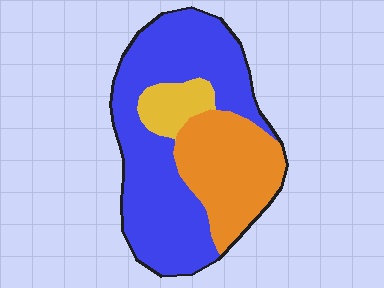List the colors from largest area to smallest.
From largest to smallest: blue, orange, yellow.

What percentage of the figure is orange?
Orange covers 30% of the figure.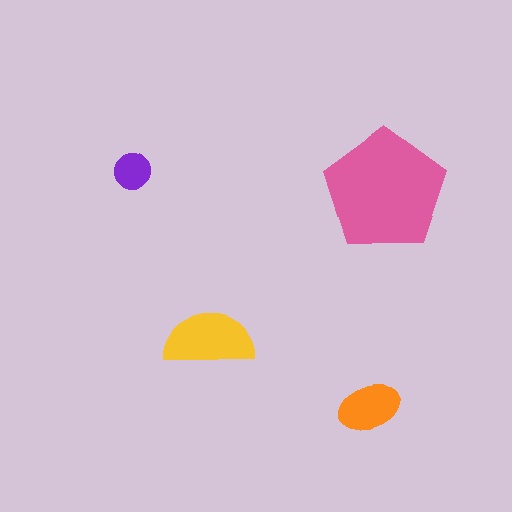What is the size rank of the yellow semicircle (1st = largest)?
2nd.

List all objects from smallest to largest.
The purple circle, the orange ellipse, the yellow semicircle, the pink pentagon.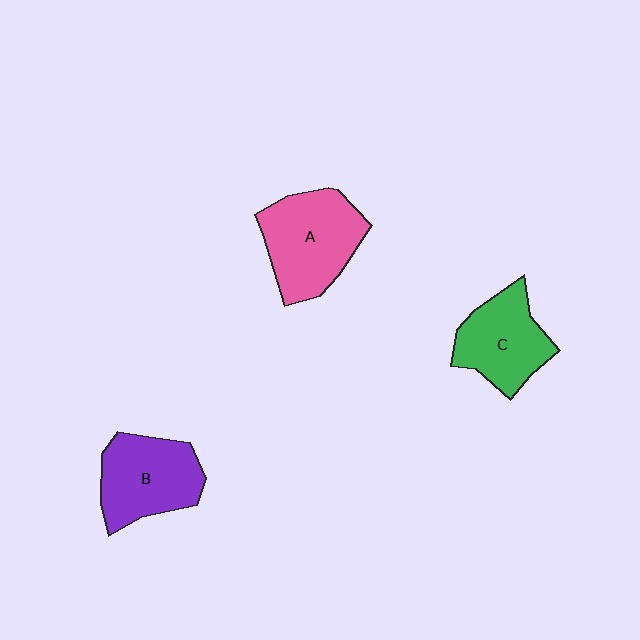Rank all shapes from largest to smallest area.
From largest to smallest: A (pink), B (purple), C (green).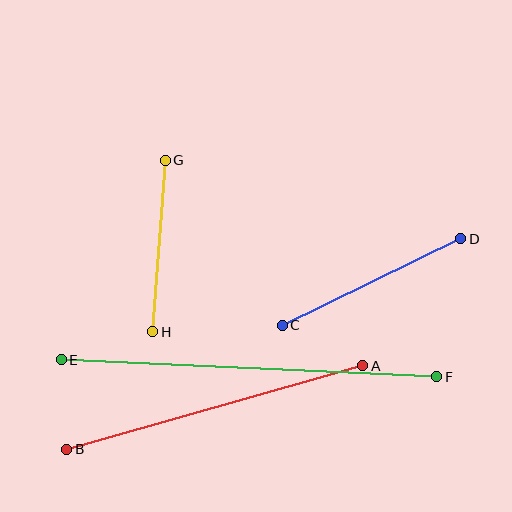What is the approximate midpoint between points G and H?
The midpoint is at approximately (159, 246) pixels.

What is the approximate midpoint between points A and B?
The midpoint is at approximately (215, 408) pixels.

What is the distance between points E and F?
The distance is approximately 376 pixels.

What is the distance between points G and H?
The distance is approximately 172 pixels.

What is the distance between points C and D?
The distance is approximately 199 pixels.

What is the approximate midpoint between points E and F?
The midpoint is at approximately (249, 368) pixels.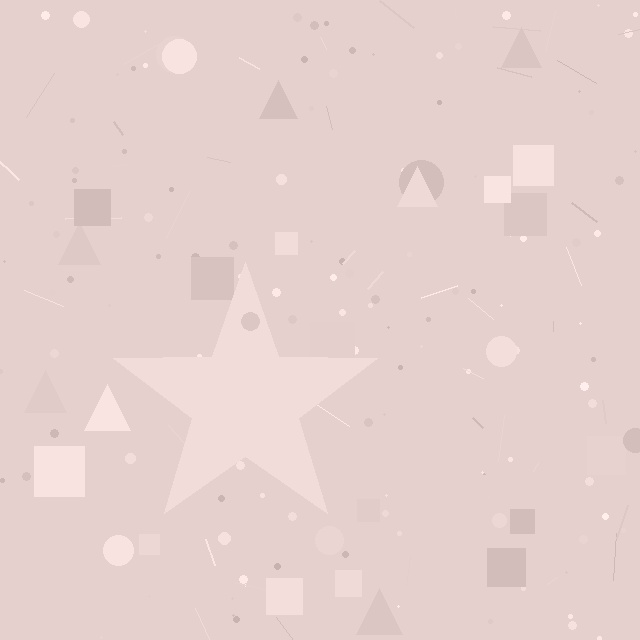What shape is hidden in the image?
A star is hidden in the image.